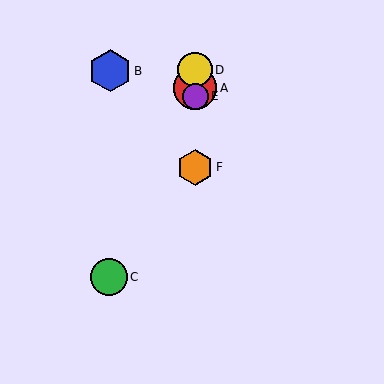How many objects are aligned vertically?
4 objects (A, D, E, F) are aligned vertically.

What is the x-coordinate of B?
Object B is at x≈110.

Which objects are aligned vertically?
Objects A, D, E, F are aligned vertically.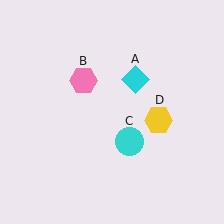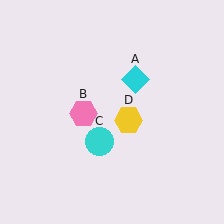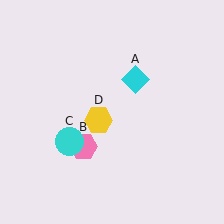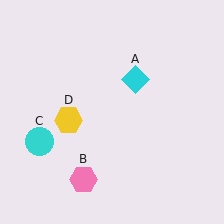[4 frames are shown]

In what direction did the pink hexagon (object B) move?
The pink hexagon (object B) moved down.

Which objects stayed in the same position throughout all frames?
Cyan diamond (object A) remained stationary.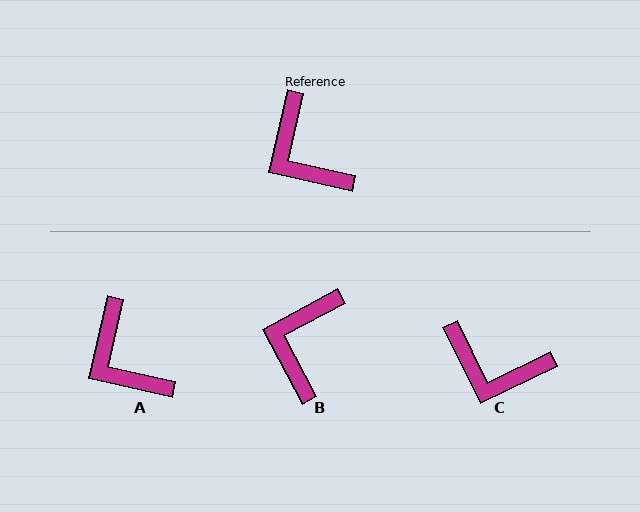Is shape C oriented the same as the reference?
No, it is off by about 39 degrees.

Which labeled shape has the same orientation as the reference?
A.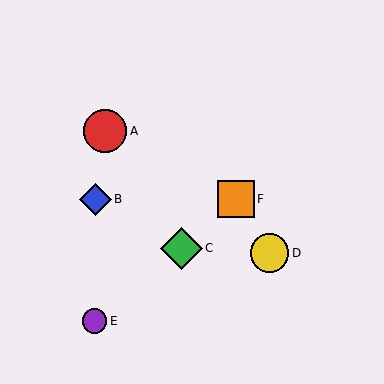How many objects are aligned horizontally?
2 objects (B, F) are aligned horizontally.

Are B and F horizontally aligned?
Yes, both are at y≈199.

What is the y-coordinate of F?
Object F is at y≈199.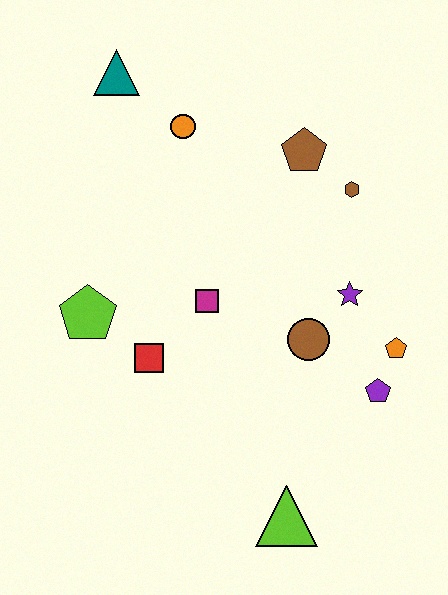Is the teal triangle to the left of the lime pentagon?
No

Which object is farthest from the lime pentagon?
The orange pentagon is farthest from the lime pentagon.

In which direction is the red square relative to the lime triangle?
The red square is above the lime triangle.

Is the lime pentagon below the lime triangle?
No